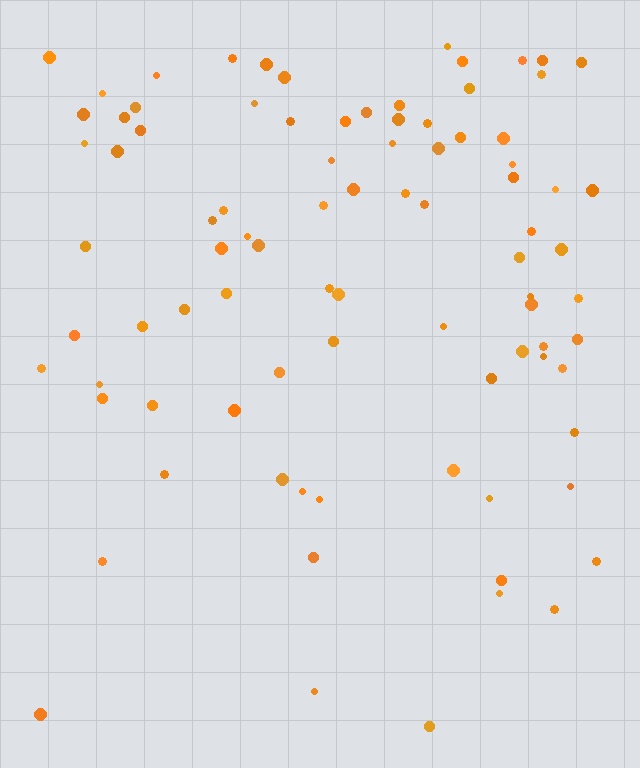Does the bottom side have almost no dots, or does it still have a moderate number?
Still a moderate number, just noticeably fewer than the top.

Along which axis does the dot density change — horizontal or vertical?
Vertical.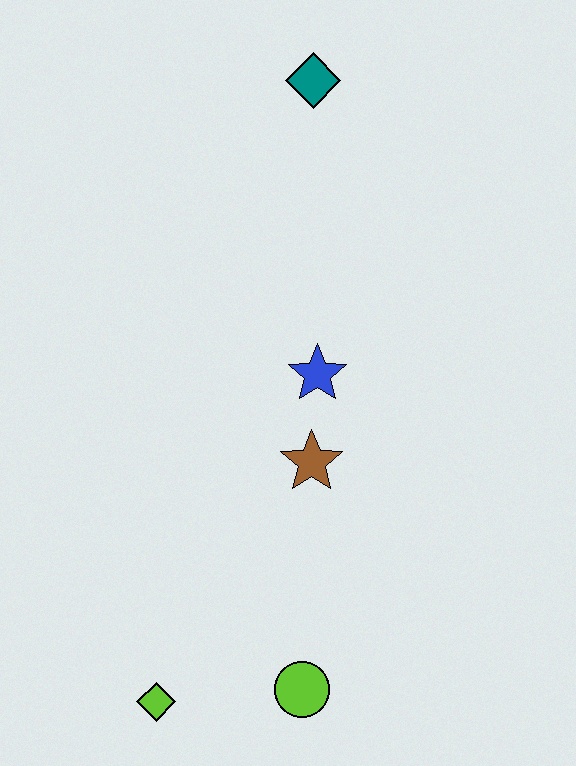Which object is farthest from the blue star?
The lime diamond is farthest from the blue star.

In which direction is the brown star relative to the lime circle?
The brown star is above the lime circle.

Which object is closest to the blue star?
The brown star is closest to the blue star.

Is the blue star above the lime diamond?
Yes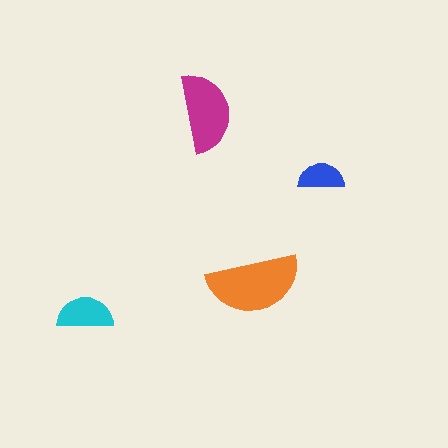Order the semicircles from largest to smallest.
the orange one, the magenta one, the cyan one, the blue one.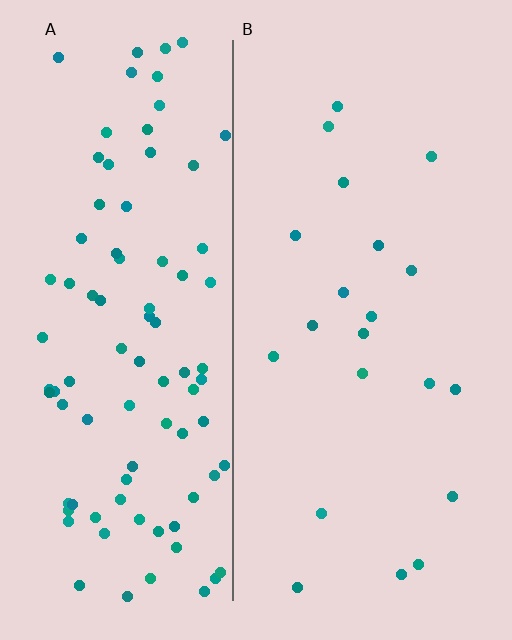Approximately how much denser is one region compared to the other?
Approximately 4.4× — region A over region B.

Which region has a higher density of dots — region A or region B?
A (the left).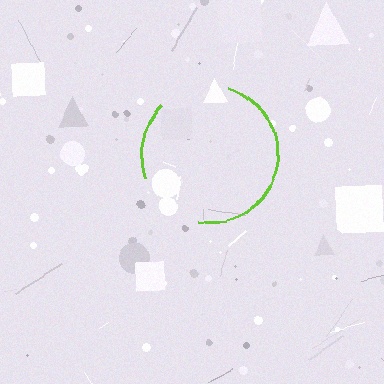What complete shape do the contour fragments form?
The contour fragments form a circle.